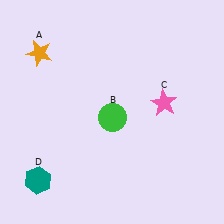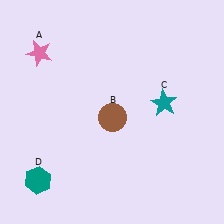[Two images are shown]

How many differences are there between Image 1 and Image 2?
There are 3 differences between the two images.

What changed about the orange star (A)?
In Image 1, A is orange. In Image 2, it changed to pink.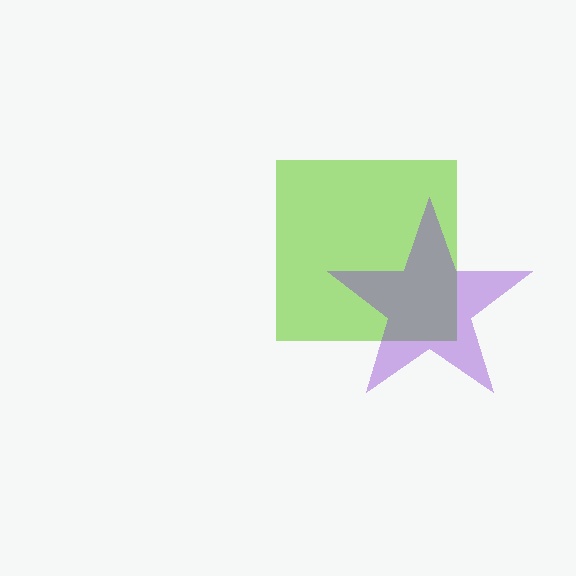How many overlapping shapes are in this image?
There are 2 overlapping shapes in the image.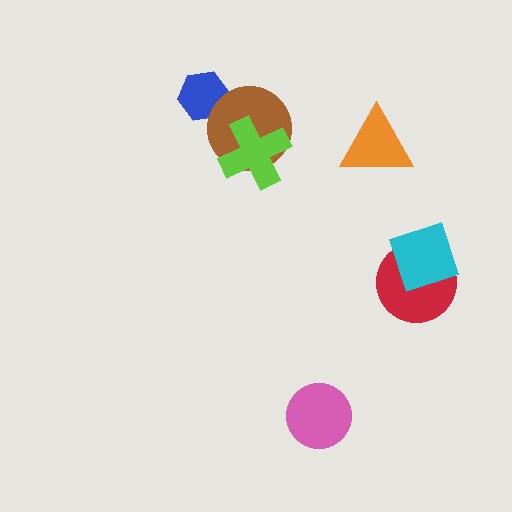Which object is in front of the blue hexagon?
The brown circle is in front of the blue hexagon.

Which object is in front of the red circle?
The cyan square is in front of the red circle.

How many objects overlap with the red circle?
1 object overlaps with the red circle.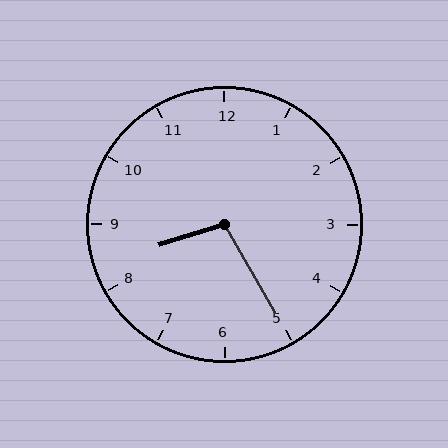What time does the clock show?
8:25.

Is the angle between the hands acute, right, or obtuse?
It is obtuse.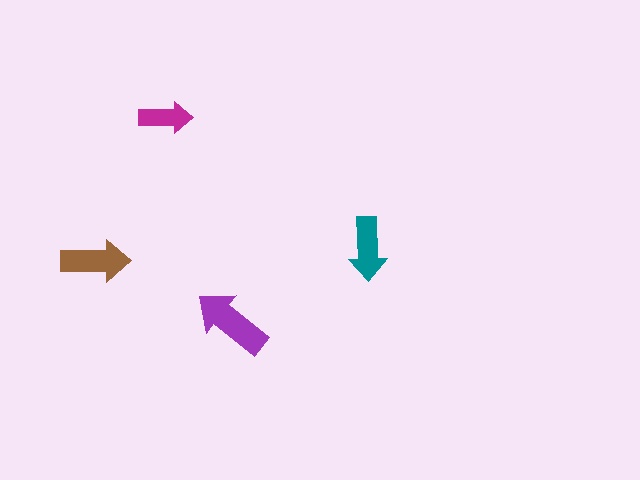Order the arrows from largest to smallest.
the purple one, the brown one, the teal one, the magenta one.